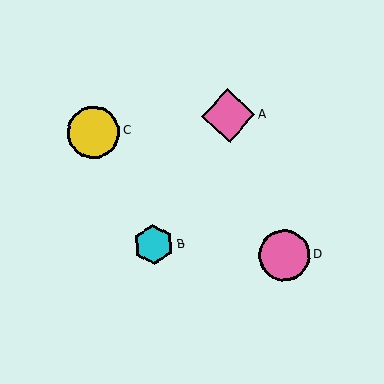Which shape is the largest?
The pink diamond (labeled A) is the largest.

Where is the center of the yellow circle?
The center of the yellow circle is at (93, 132).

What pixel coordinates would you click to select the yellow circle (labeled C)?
Click at (93, 132) to select the yellow circle C.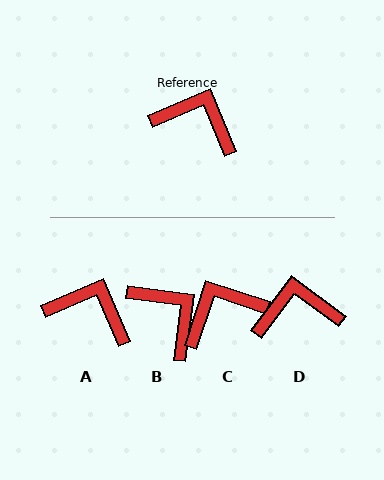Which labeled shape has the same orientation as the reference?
A.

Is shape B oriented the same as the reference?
No, it is off by about 30 degrees.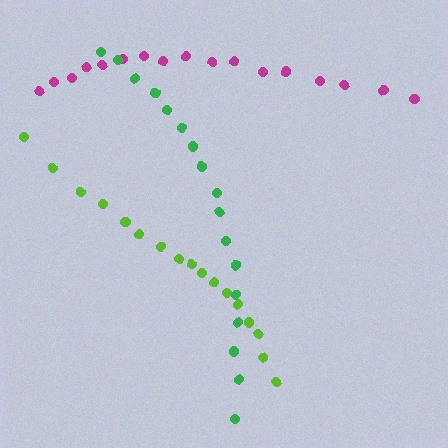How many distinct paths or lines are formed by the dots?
There are 3 distinct paths.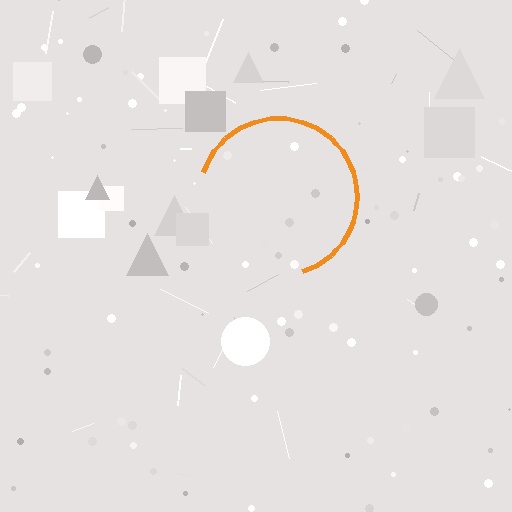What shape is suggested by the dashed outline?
The dashed outline suggests a circle.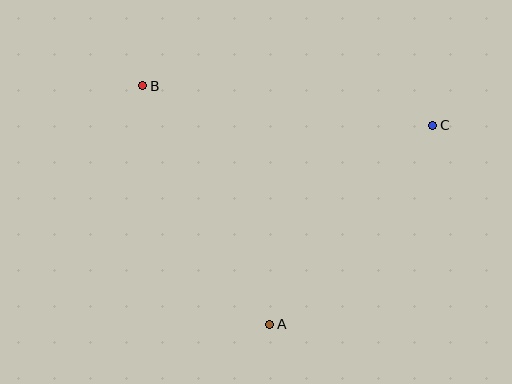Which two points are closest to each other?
Points A and C are closest to each other.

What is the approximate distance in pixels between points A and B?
The distance between A and B is approximately 270 pixels.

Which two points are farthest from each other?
Points B and C are farthest from each other.